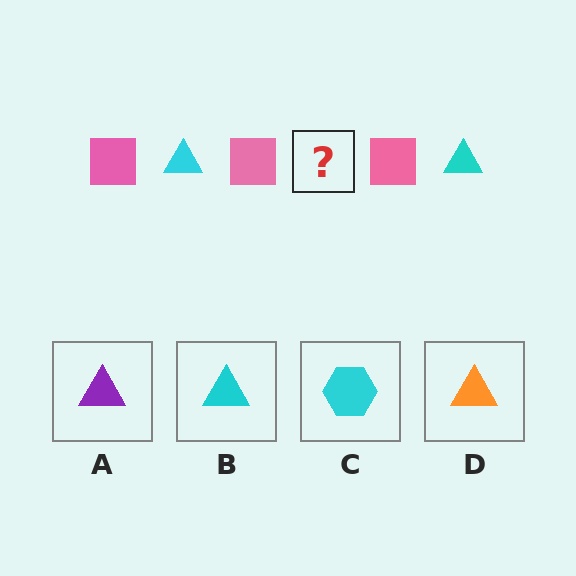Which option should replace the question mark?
Option B.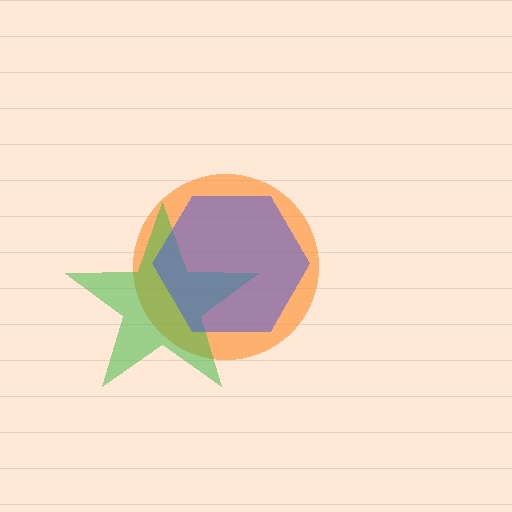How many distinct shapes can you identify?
There are 3 distinct shapes: an orange circle, a green star, a blue hexagon.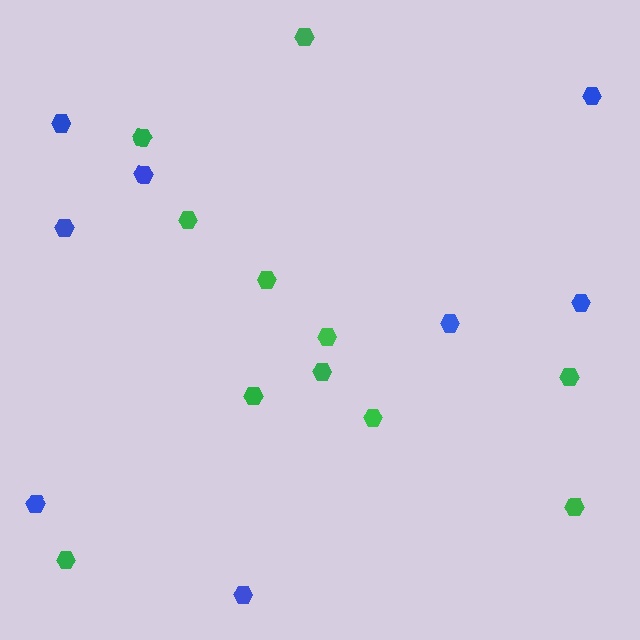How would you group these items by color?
There are 2 groups: one group of blue hexagons (8) and one group of green hexagons (11).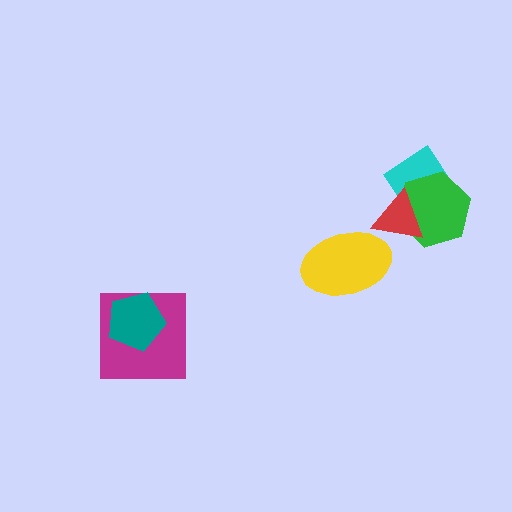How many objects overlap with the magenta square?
1 object overlaps with the magenta square.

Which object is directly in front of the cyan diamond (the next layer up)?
The green hexagon is directly in front of the cyan diamond.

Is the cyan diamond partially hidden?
Yes, it is partially covered by another shape.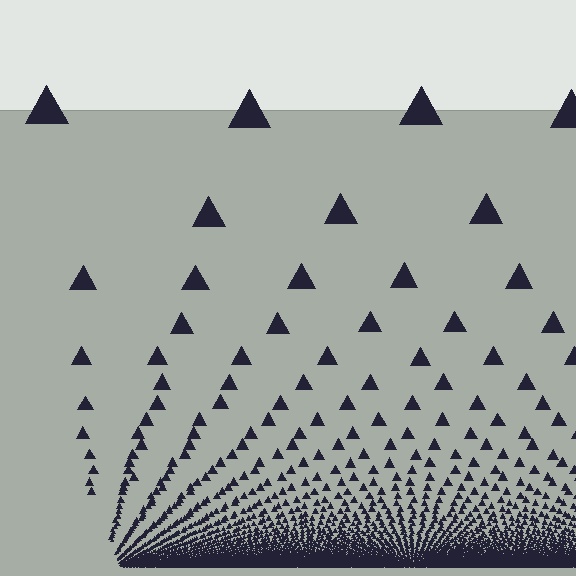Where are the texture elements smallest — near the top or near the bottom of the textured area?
Near the bottom.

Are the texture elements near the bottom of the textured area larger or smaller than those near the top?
Smaller. The gradient is inverted — elements near the bottom are smaller and denser.